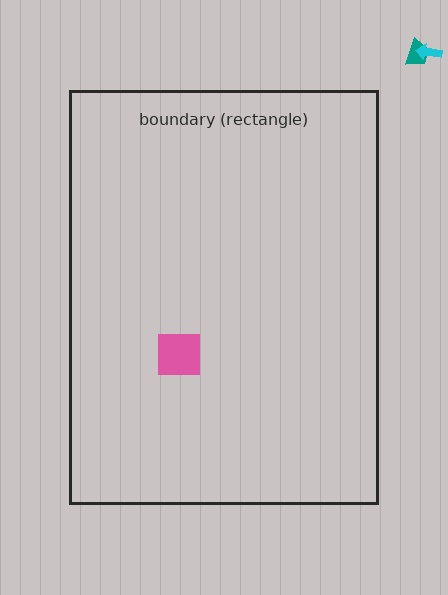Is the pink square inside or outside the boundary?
Inside.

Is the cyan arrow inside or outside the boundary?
Outside.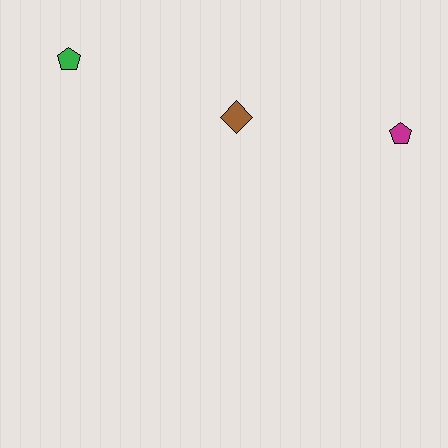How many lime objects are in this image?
There are no lime objects.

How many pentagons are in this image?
There are 2 pentagons.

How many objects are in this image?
There are 3 objects.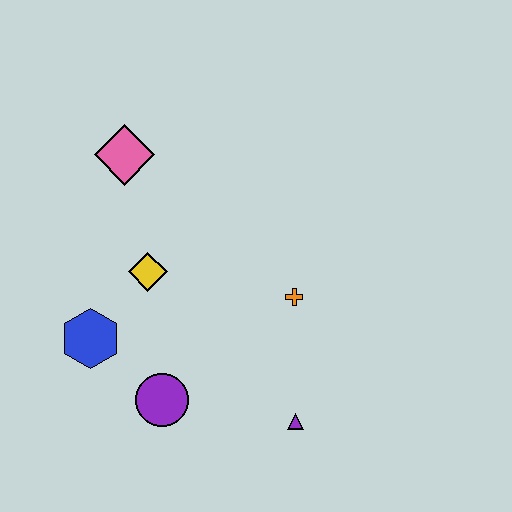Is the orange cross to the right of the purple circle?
Yes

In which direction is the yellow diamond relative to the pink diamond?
The yellow diamond is below the pink diamond.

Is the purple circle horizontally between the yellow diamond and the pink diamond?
No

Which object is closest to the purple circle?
The blue hexagon is closest to the purple circle.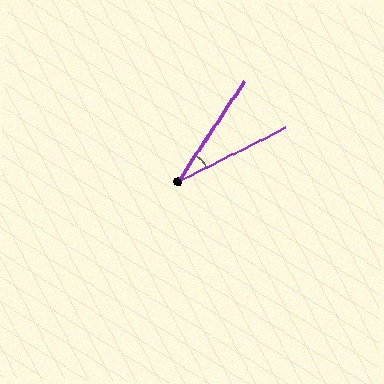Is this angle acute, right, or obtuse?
It is acute.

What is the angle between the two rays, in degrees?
Approximately 30 degrees.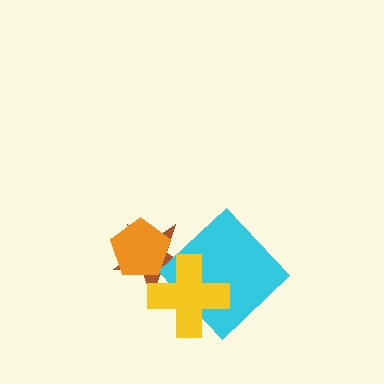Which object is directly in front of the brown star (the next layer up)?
The cyan diamond is directly in front of the brown star.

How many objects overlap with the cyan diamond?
2 objects overlap with the cyan diamond.